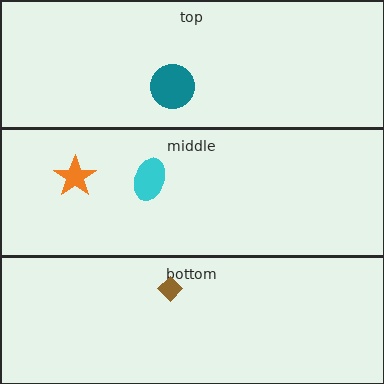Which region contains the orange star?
The middle region.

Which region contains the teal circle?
The top region.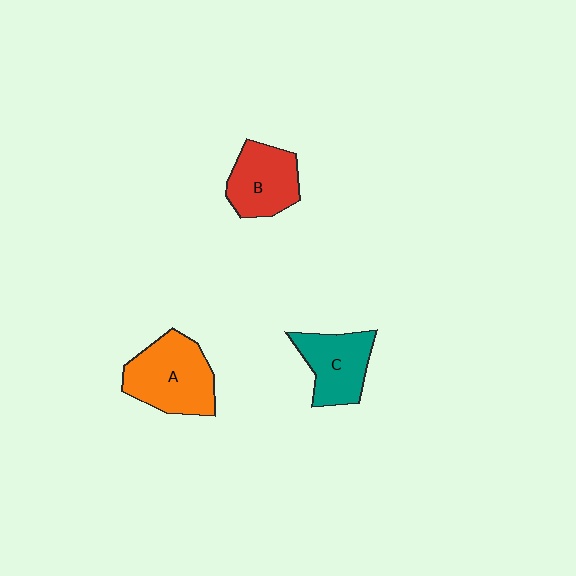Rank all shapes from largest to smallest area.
From largest to smallest: A (orange), B (red), C (teal).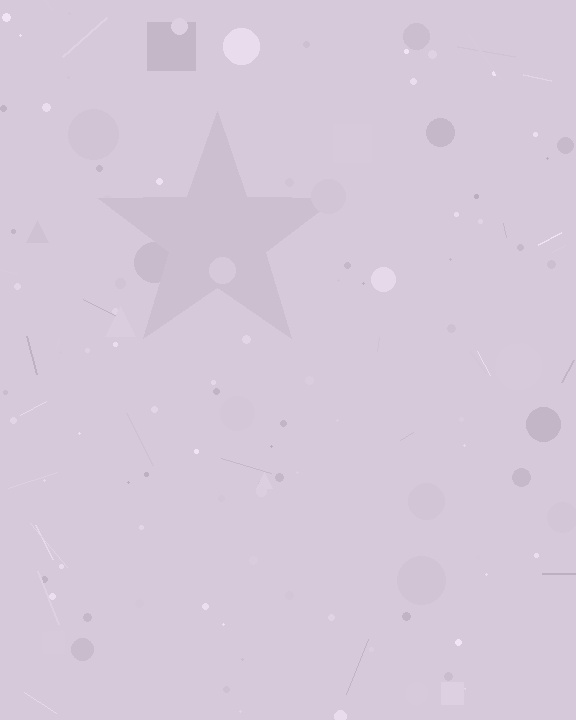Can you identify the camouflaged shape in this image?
The camouflaged shape is a star.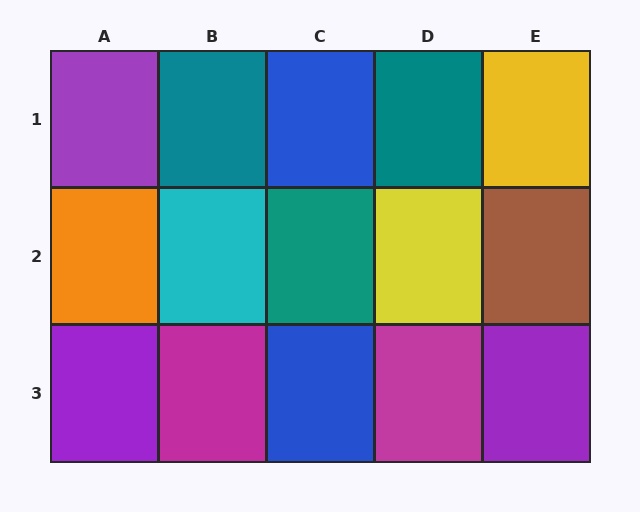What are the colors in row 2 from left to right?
Orange, cyan, teal, yellow, brown.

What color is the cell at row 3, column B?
Magenta.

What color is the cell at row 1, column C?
Blue.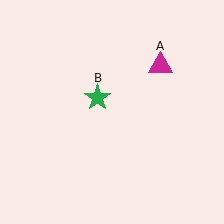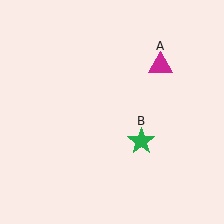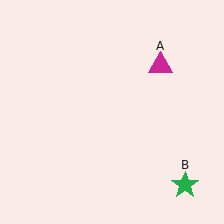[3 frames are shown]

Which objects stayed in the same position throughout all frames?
Magenta triangle (object A) remained stationary.